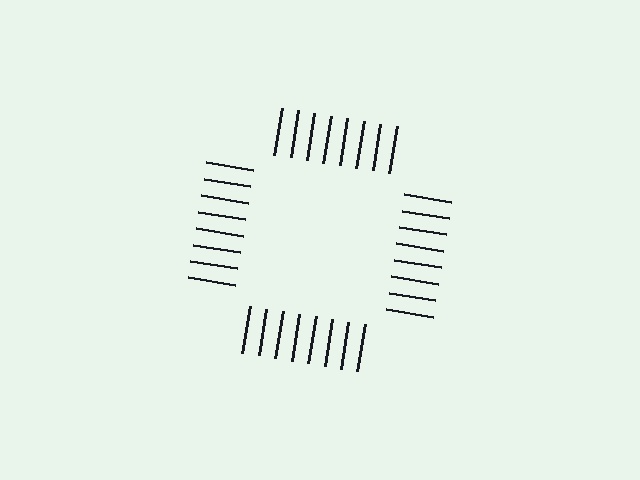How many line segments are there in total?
32 — 8 along each of the 4 edges.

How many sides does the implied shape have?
4 sides — the line-ends trace a square.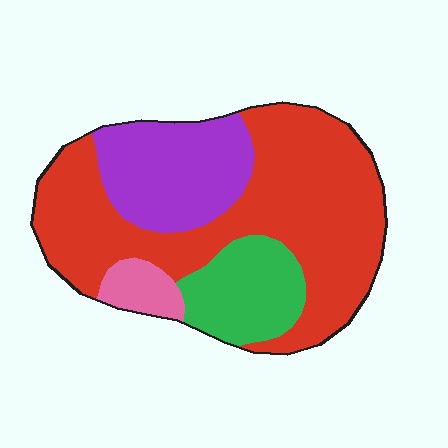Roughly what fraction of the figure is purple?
Purple covers 22% of the figure.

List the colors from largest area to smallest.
From largest to smallest: red, purple, green, pink.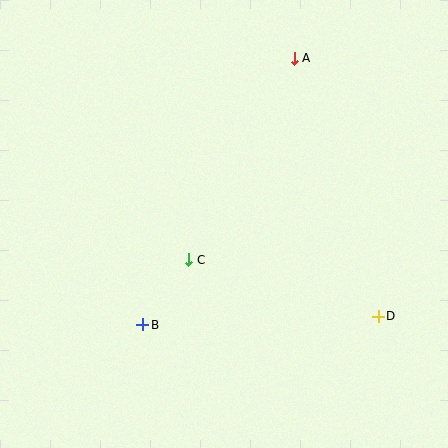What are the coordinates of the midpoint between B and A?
The midpoint between B and A is at (219, 191).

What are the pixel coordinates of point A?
Point A is at (294, 58).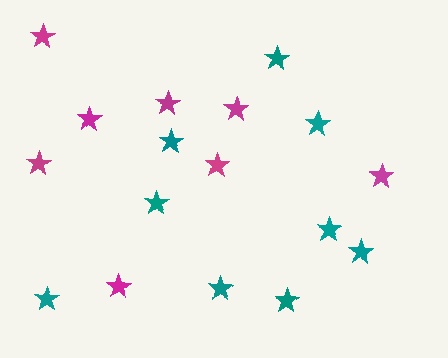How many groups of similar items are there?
There are 2 groups: one group of magenta stars (8) and one group of teal stars (9).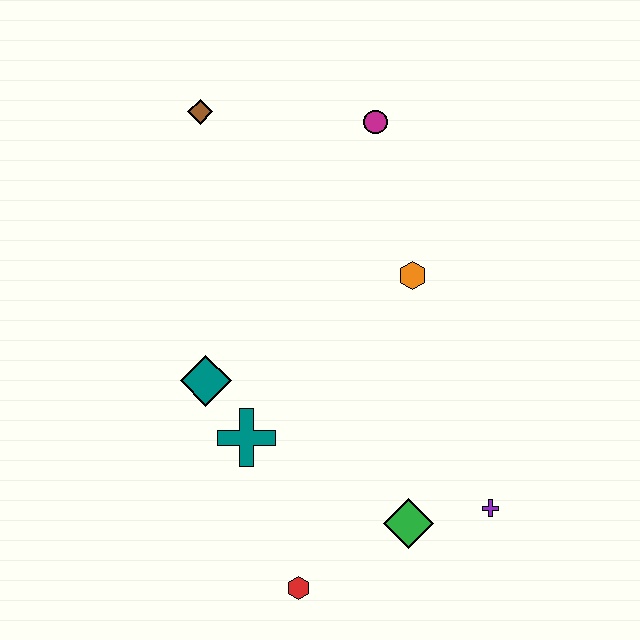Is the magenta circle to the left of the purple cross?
Yes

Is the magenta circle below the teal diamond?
No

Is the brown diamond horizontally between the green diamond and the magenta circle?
No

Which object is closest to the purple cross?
The green diamond is closest to the purple cross.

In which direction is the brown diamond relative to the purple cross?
The brown diamond is above the purple cross.